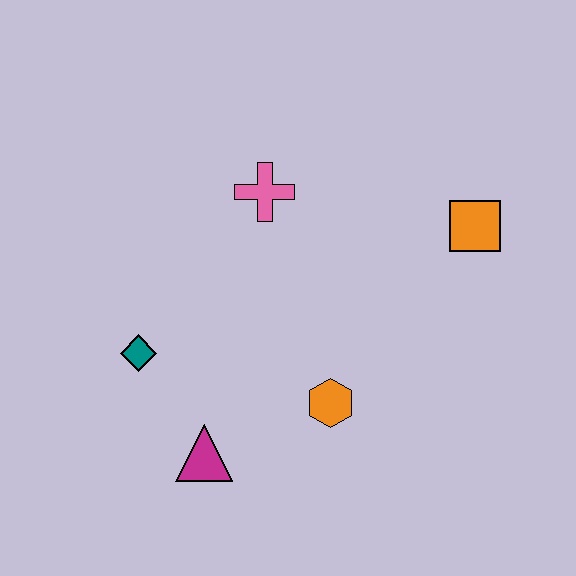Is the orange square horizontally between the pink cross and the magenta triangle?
No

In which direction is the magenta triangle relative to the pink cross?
The magenta triangle is below the pink cross.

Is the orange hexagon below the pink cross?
Yes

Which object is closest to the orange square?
The pink cross is closest to the orange square.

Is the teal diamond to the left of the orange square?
Yes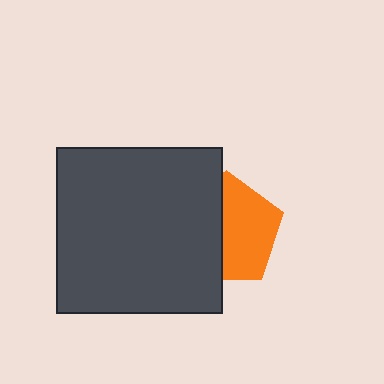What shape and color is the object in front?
The object in front is a dark gray square.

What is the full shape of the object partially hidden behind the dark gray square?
The partially hidden object is an orange pentagon.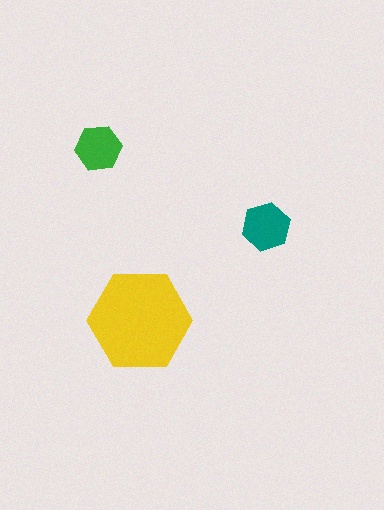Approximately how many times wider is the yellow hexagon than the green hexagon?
About 2 times wider.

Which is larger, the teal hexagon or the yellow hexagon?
The yellow one.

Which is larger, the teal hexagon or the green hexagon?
The teal one.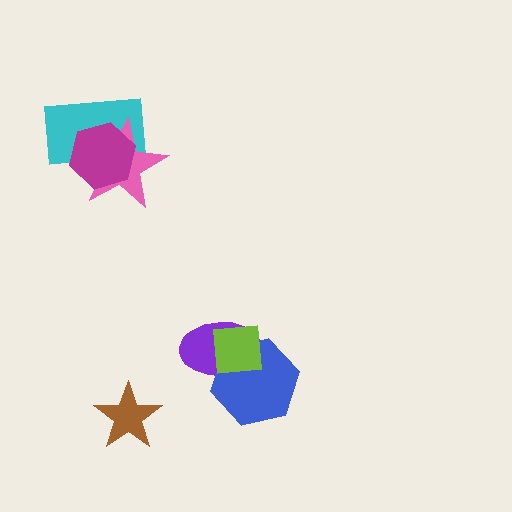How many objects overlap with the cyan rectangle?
2 objects overlap with the cyan rectangle.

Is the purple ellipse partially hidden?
Yes, it is partially covered by another shape.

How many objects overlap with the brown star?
0 objects overlap with the brown star.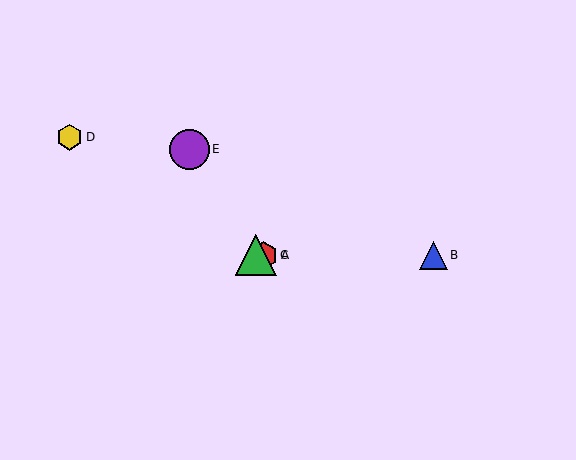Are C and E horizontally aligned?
No, C is at y≈255 and E is at y≈149.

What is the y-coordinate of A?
Object A is at y≈255.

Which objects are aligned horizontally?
Objects A, B, C are aligned horizontally.